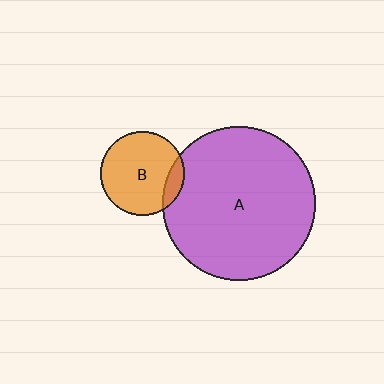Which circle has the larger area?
Circle A (purple).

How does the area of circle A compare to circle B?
Approximately 3.4 times.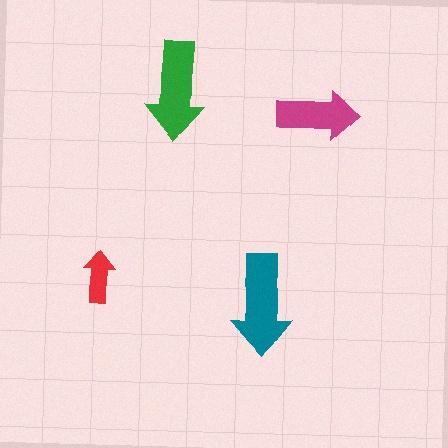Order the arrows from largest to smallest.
the teal one, the green one, the magenta one, the red one.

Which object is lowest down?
The teal arrow is bottommost.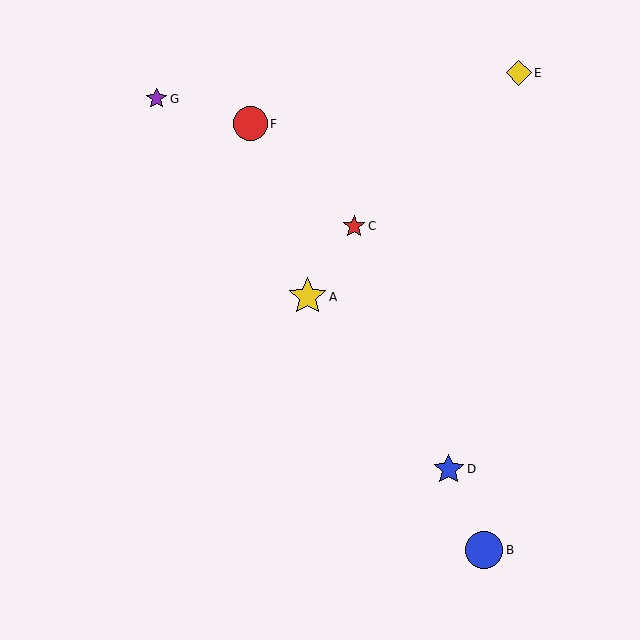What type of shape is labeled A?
Shape A is a yellow star.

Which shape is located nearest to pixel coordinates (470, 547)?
The blue circle (labeled B) at (484, 550) is nearest to that location.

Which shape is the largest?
The yellow star (labeled A) is the largest.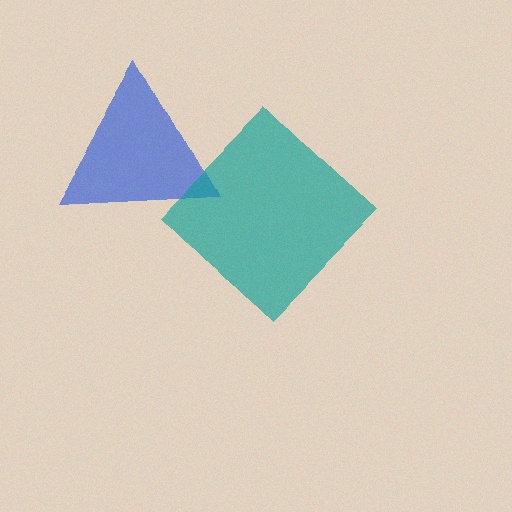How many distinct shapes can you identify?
There are 2 distinct shapes: a blue triangle, a teal diamond.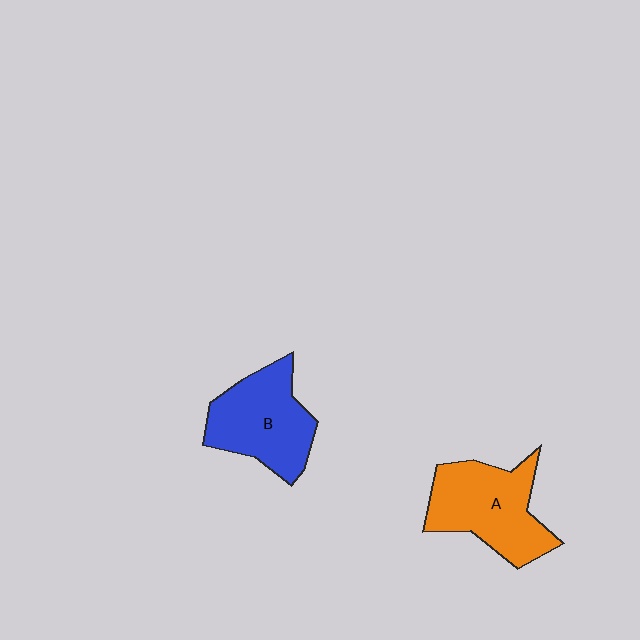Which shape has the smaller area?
Shape B (blue).